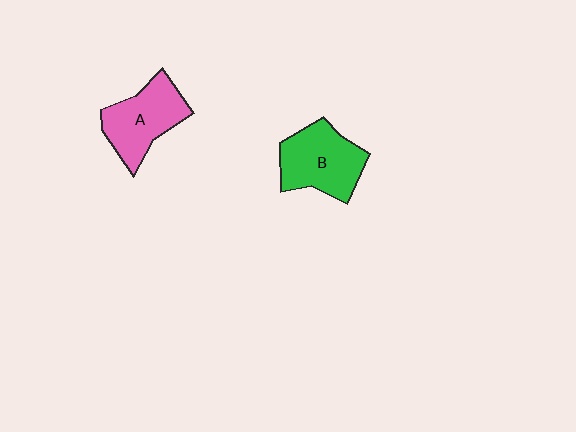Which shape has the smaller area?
Shape A (pink).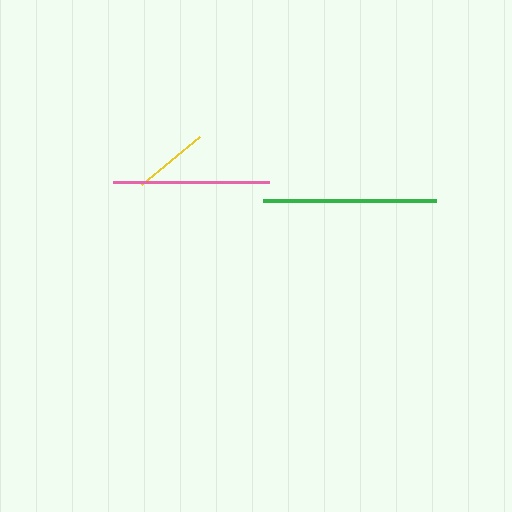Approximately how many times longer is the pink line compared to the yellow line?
The pink line is approximately 2.1 times the length of the yellow line.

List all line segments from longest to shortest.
From longest to shortest: green, pink, yellow.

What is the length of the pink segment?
The pink segment is approximately 155 pixels long.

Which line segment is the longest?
The green line is the longest at approximately 173 pixels.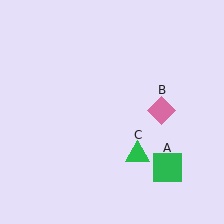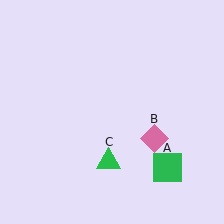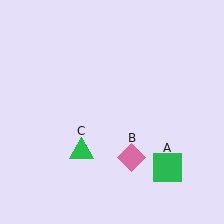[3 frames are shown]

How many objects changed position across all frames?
2 objects changed position: pink diamond (object B), green triangle (object C).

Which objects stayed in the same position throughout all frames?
Green square (object A) remained stationary.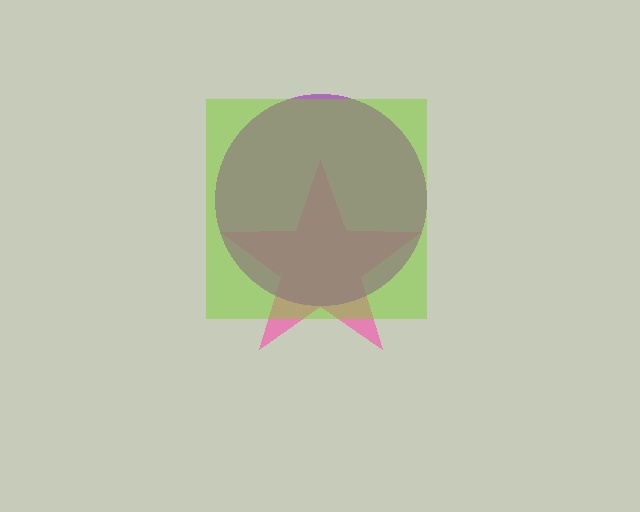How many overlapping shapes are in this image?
There are 3 overlapping shapes in the image.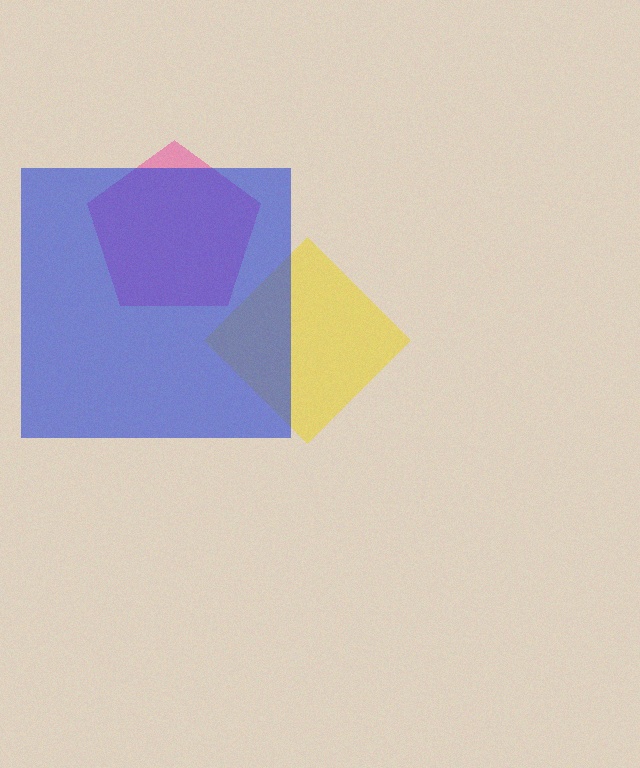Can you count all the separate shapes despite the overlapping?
Yes, there are 3 separate shapes.